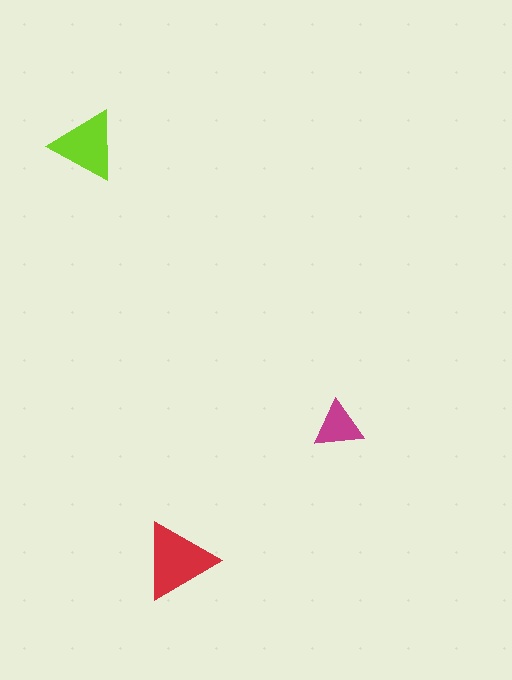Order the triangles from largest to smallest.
the red one, the lime one, the magenta one.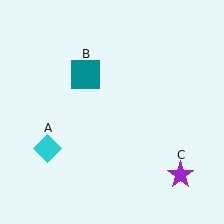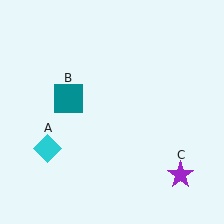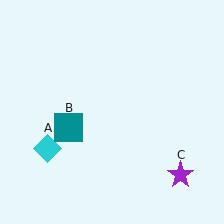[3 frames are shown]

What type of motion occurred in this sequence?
The teal square (object B) rotated counterclockwise around the center of the scene.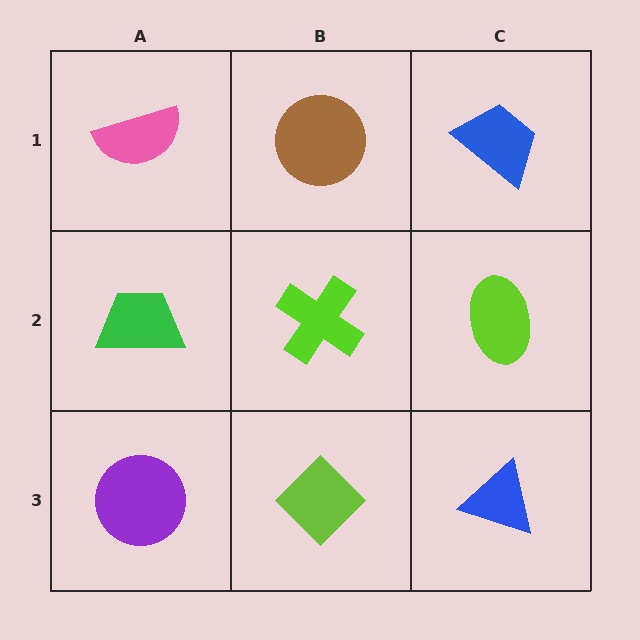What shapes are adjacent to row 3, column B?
A lime cross (row 2, column B), a purple circle (row 3, column A), a blue triangle (row 3, column C).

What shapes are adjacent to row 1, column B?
A lime cross (row 2, column B), a pink semicircle (row 1, column A), a blue trapezoid (row 1, column C).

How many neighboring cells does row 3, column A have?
2.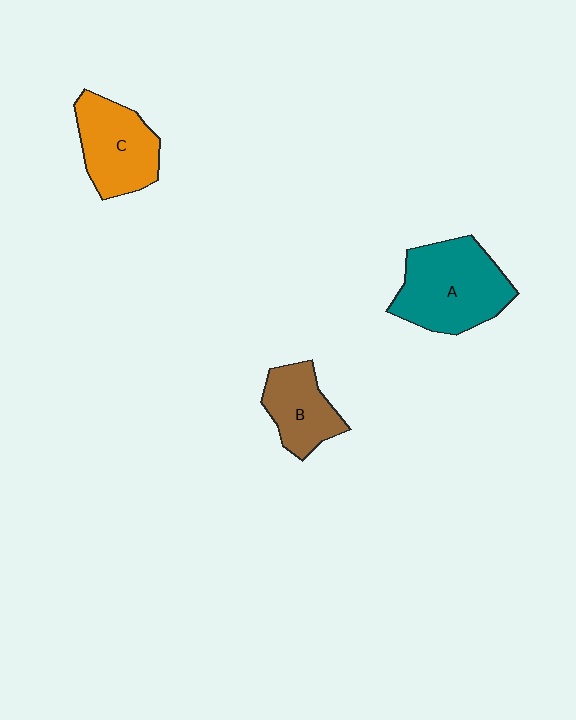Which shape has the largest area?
Shape A (teal).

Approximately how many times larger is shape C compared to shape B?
Approximately 1.3 times.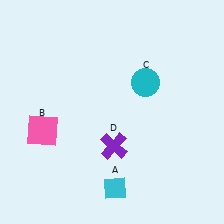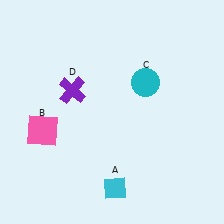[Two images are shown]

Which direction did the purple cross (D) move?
The purple cross (D) moved up.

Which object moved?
The purple cross (D) moved up.